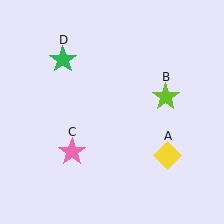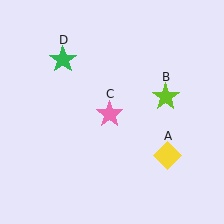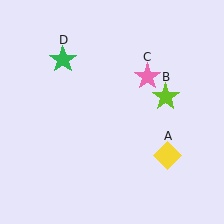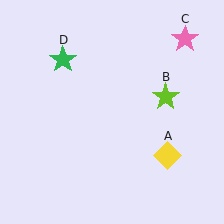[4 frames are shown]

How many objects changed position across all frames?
1 object changed position: pink star (object C).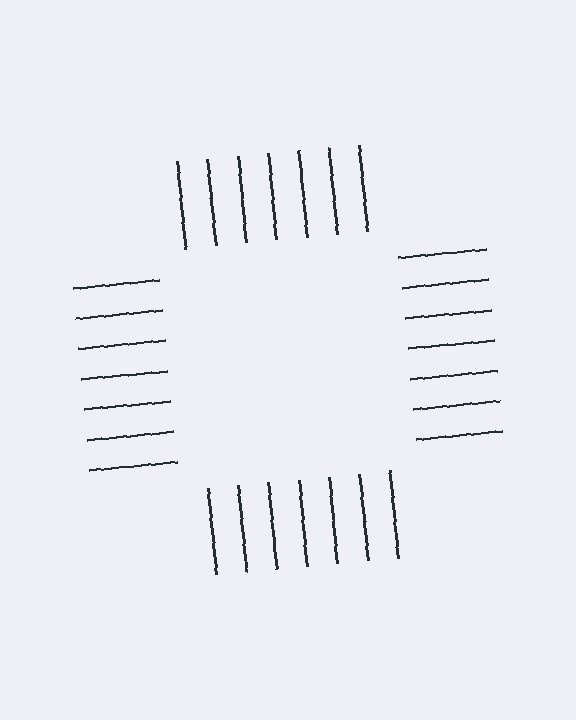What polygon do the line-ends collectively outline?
An illusory square — the line segments terminate on its edges but no continuous stroke is drawn.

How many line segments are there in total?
28 — 7 along each of the 4 edges.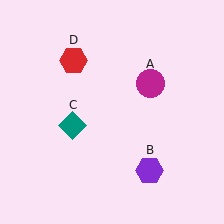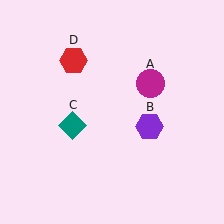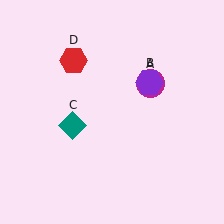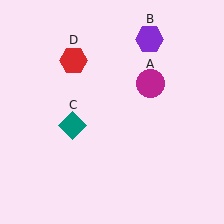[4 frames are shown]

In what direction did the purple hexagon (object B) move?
The purple hexagon (object B) moved up.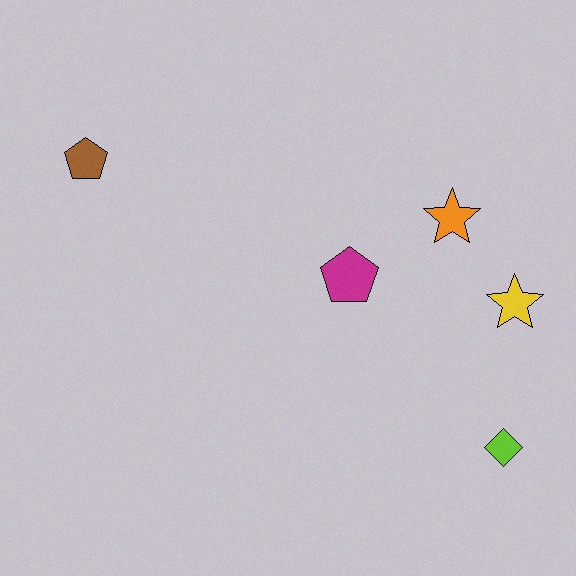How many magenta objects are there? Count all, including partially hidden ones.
There is 1 magenta object.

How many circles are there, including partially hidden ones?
There are no circles.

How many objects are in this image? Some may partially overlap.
There are 5 objects.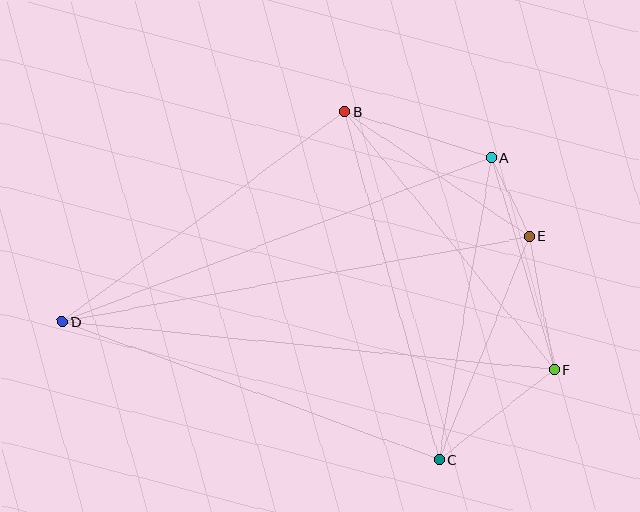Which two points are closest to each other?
Points A and E are closest to each other.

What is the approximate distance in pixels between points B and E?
The distance between B and E is approximately 222 pixels.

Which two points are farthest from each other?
Points D and F are farthest from each other.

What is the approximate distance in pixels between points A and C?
The distance between A and C is approximately 307 pixels.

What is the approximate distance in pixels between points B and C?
The distance between B and C is approximately 360 pixels.